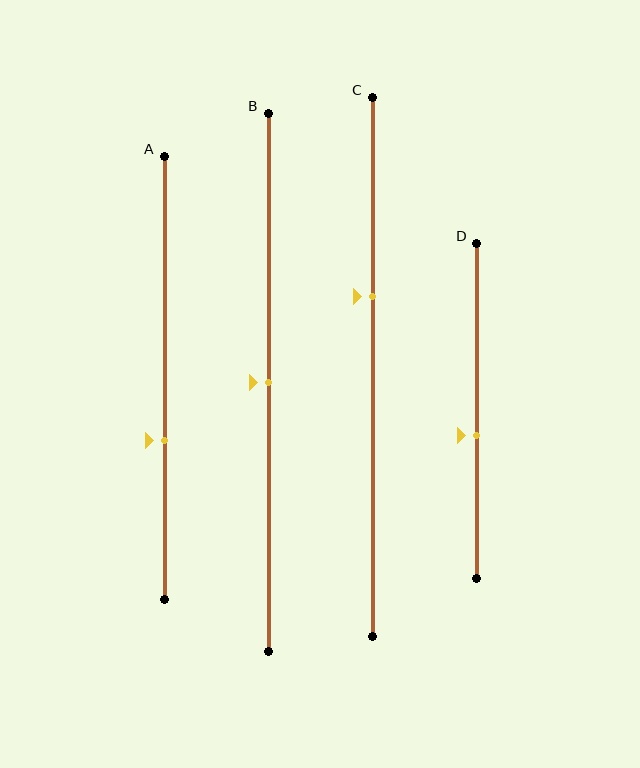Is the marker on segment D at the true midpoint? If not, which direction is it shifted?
No, the marker on segment D is shifted downward by about 7% of the segment length.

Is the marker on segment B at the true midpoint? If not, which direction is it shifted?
Yes, the marker on segment B is at the true midpoint.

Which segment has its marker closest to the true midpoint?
Segment B has its marker closest to the true midpoint.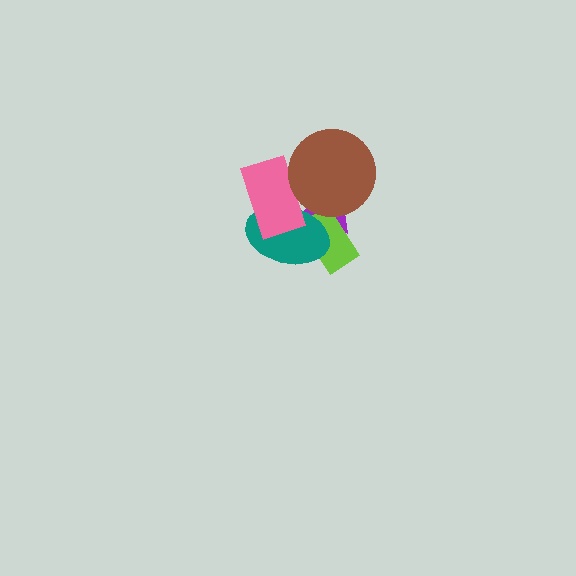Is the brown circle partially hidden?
No, no other shape covers it.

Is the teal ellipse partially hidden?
Yes, it is partially covered by another shape.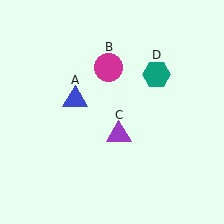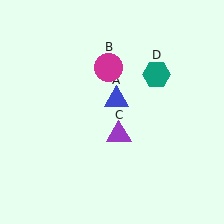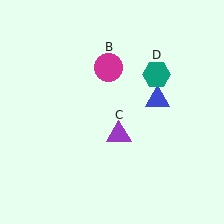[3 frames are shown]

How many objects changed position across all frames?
1 object changed position: blue triangle (object A).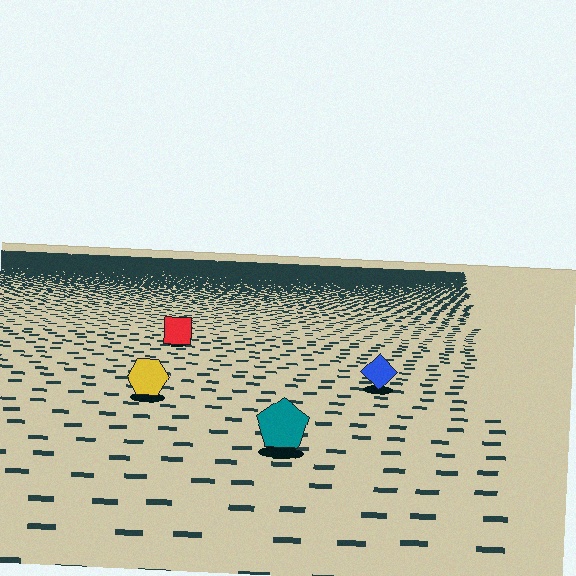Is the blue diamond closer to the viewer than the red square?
Yes. The blue diamond is closer — you can tell from the texture gradient: the ground texture is coarser near it.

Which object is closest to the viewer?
The teal pentagon is closest. The texture marks near it are larger and more spread out.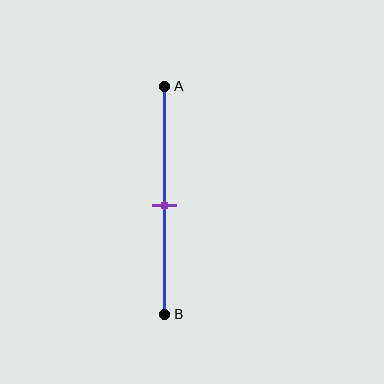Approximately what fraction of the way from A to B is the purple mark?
The purple mark is approximately 50% of the way from A to B.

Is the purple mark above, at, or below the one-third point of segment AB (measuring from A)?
The purple mark is below the one-third point of segment AB.